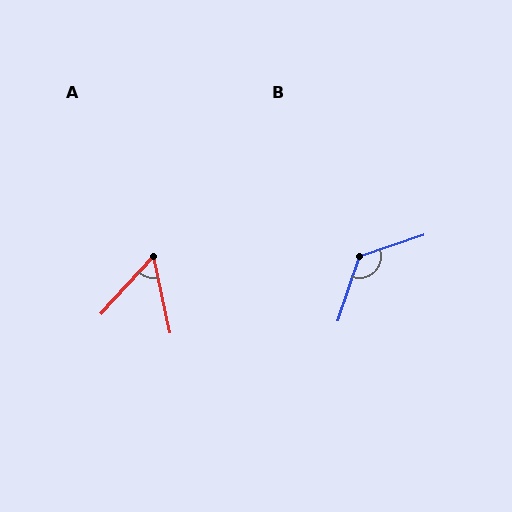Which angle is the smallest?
A, at approximately 55 degrees.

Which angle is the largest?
B, at approximately 127 degrees.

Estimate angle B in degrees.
Approximately 127 degrees.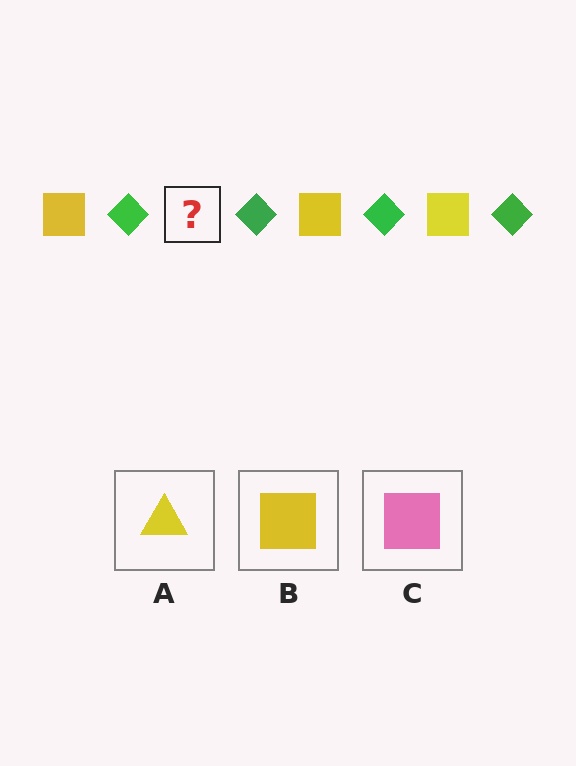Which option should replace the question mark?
Option B.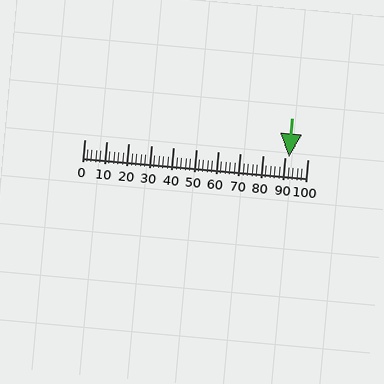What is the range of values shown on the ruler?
The ruler shows values from 0 to 100.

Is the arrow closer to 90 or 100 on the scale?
The arrow is closer to 90.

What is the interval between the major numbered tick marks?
The major tick marks are spaced 10 units apart.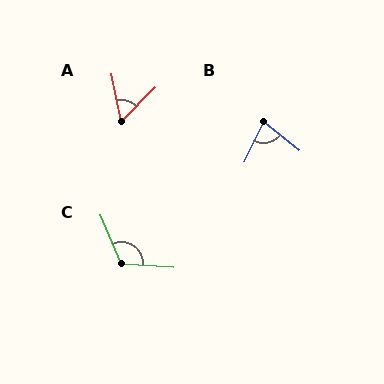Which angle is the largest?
C, at approximately 117 degrees.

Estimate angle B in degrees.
Approximately 77 degrees.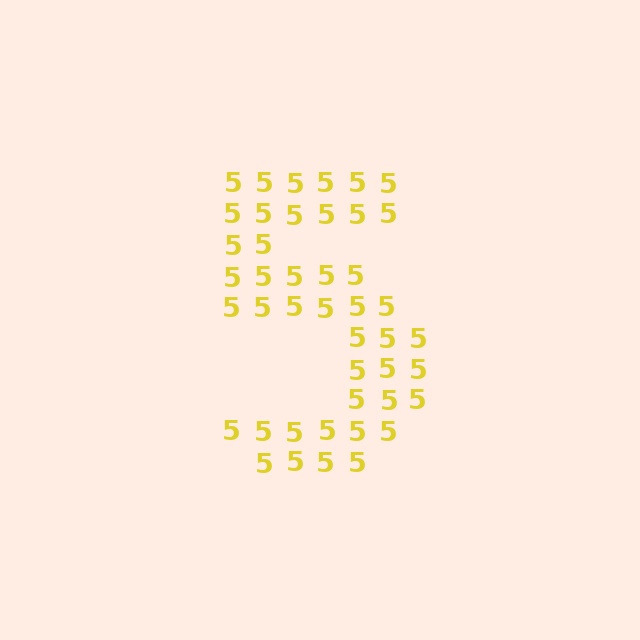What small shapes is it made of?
It is made of small digit 5's.